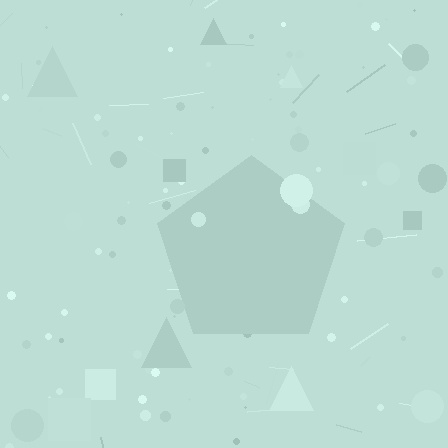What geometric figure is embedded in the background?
A pentagon is embedded in the background.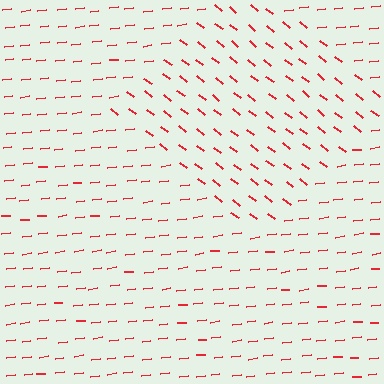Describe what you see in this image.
The image is filled with small red line segments. A diamond region in the image has lines oriented differently from the surrounding lines, creating a visible texture boundary.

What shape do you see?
I see a diamond.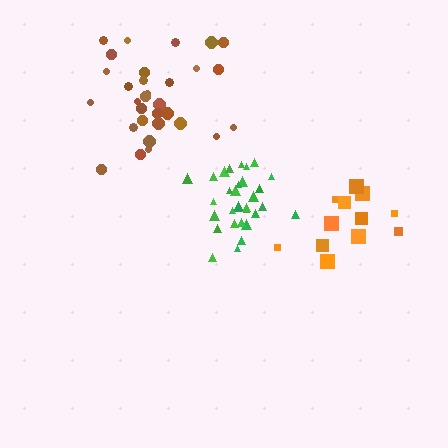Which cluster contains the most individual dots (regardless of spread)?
Green (31).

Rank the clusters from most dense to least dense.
green, brown, orange.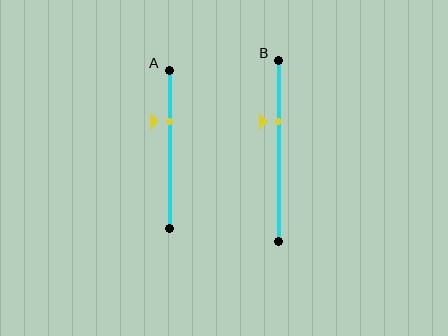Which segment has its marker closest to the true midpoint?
Segment B has its marker closest to the true midpoint.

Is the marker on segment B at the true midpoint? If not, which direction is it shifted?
No, the marker on segment B is shifted upward by about 16% of the segment length.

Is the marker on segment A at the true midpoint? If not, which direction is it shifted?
No, the marker on segment A is shifted upward by about 17% of the segment length.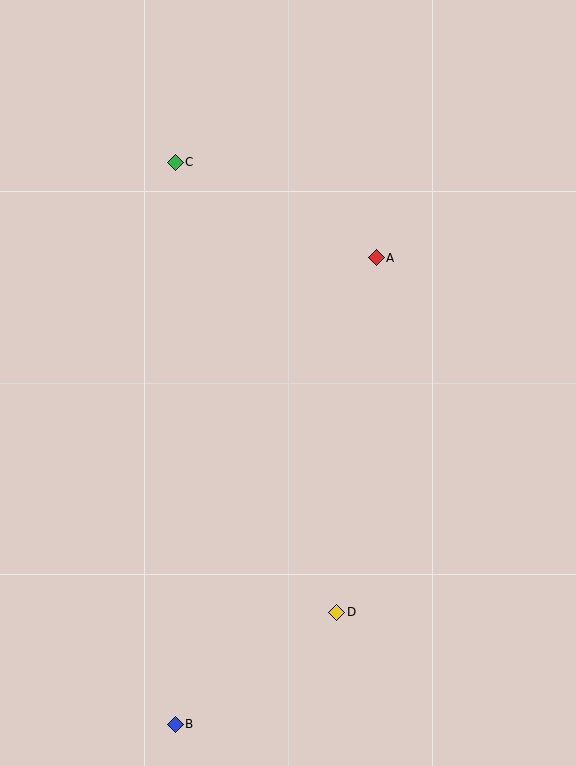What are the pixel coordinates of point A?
Point A is at (376, 258).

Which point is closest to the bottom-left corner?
Point B is closest to the bottom-left corner.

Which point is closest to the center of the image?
Point A at (376, 258) is closest to the center.